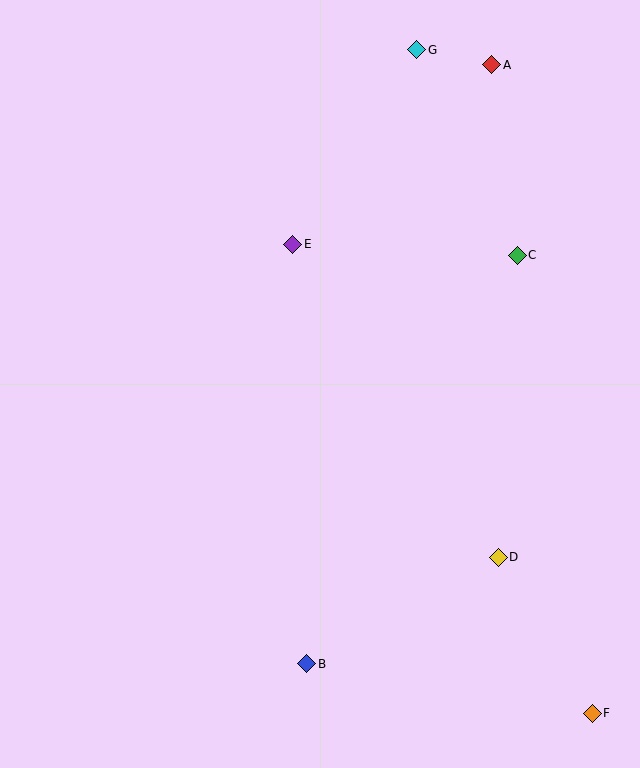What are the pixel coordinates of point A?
Point A is at (492, 65).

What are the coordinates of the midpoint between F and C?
The midpoint between F and C is at (555, 484).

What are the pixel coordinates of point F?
Point F is at (592, 713).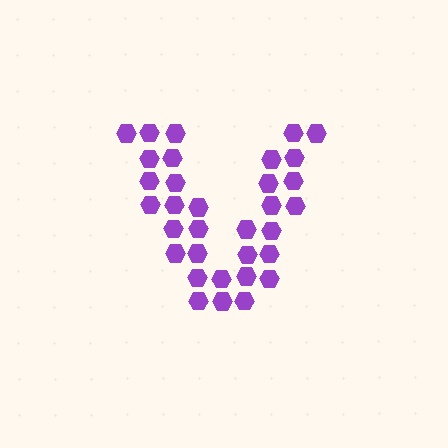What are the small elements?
The small elements are hexagons.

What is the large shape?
The large shape is the letter V.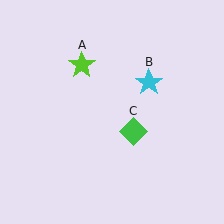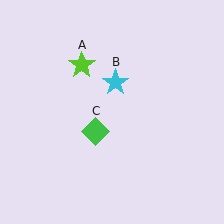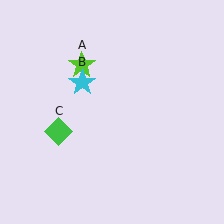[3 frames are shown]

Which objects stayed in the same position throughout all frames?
Lime star (object A) remained stationary.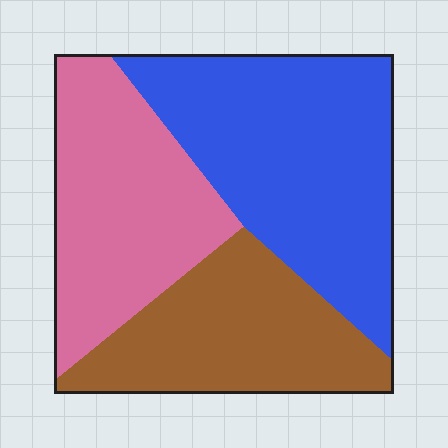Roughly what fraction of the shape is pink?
Pink takes up about one third (1/3) of the shape.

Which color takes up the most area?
Blue, at roughly 40%.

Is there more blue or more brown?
Blue.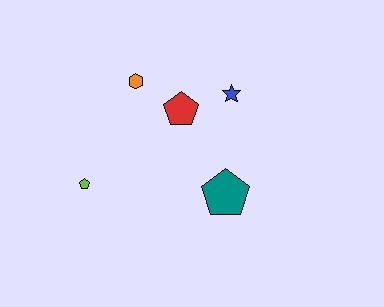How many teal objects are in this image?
There is 1 teal object.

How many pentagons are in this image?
There are 3 pentagons.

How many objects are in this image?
There are 5 objects.